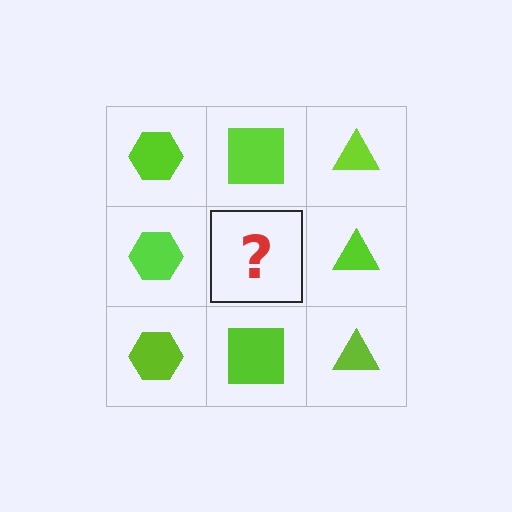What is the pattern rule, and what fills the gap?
The rule is that each column has a consistent shape. The gap should be filled with a lime square.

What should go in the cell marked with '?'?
The missing cell should contain a lime square.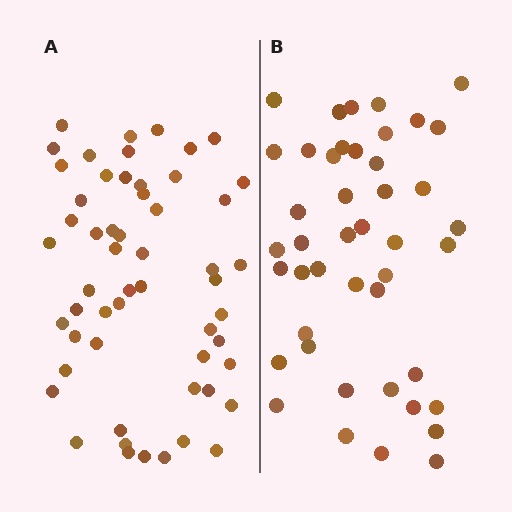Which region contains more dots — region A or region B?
Region A (the left region) has more dots.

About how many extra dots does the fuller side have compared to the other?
Region A has roughly 12 or so more dots than region B.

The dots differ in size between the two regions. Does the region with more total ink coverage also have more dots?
No. Region B has more total ink coverage because its dots are larger, but region A actually contains more individual dots. Total area can be misleading — the number of items is what matters here.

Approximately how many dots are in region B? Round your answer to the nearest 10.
About 40 dots. (The exact count is 44, which rounds to 40.)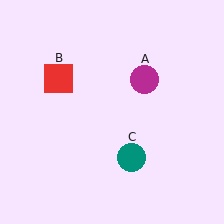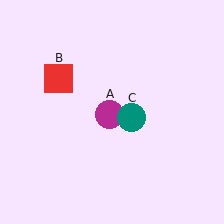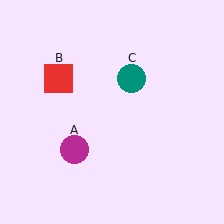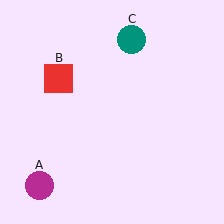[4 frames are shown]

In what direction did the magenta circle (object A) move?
The magenta circle (object A) moved down and to the left.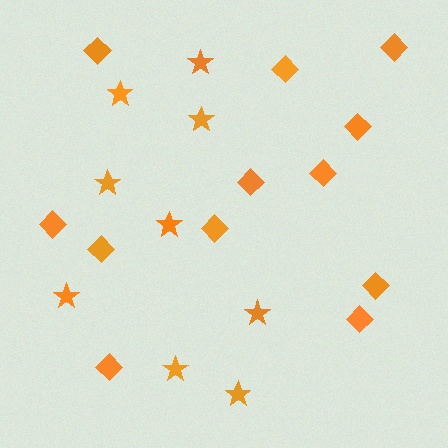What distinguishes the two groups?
There are 2 groups: one group of stars (9) and one group of diamonds (12).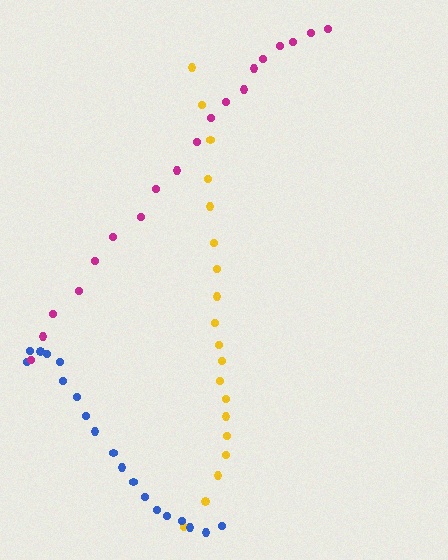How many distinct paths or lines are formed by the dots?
There are 3 distinct paths.